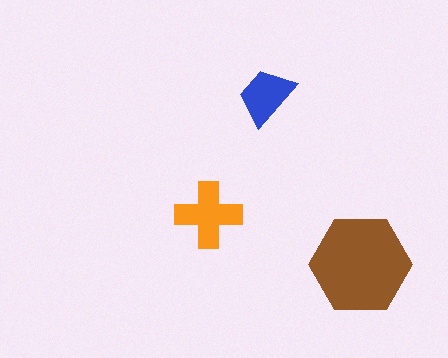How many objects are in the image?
There are 3 objects in the image.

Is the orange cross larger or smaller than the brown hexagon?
Smaller.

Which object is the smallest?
The blue trapezoid.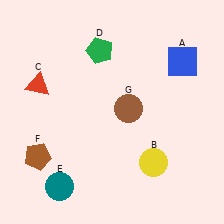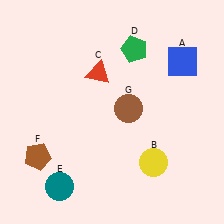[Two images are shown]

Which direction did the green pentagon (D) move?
The green pentagon (D) moved right.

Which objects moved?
The objects that moved are: the red triangle (C), the green pentagon (D).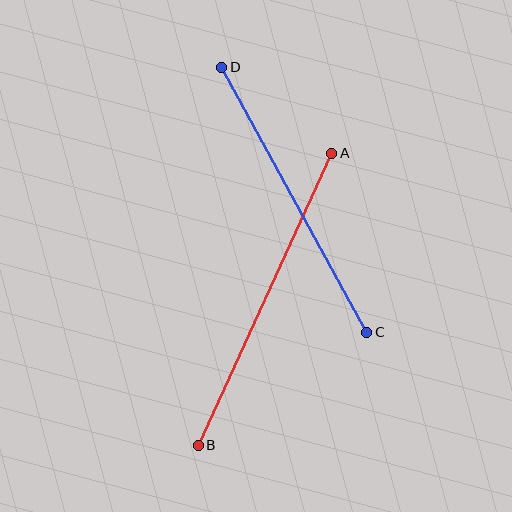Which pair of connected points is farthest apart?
Points A and B are farthest apart.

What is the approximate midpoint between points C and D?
The midpoint is at approximately (294, 200) pixels.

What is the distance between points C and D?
The distance is approximately 303 pixels.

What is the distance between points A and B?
The distance is approximately 321 pixels.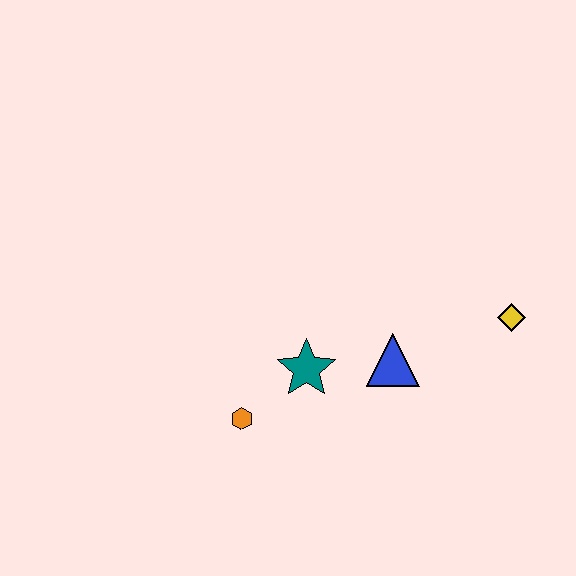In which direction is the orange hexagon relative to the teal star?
The orange hexagon is to the left of the teal star.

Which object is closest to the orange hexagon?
The teal star is closest to the orange hexagon.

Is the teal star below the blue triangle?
Yes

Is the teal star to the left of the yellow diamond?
Yes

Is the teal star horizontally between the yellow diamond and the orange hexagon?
Yes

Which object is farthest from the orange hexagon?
The yellow diamond is farthest from the orange hexagon.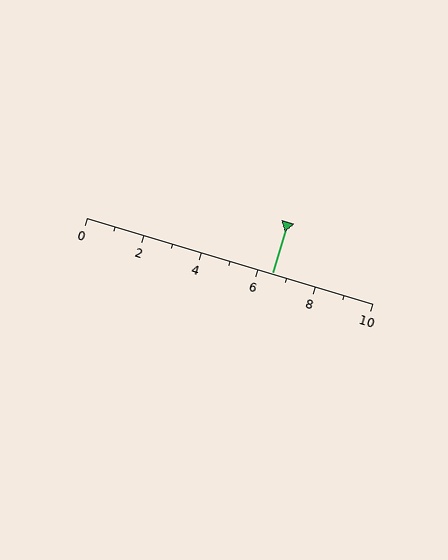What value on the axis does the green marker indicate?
The marker indicates approximately 6.5.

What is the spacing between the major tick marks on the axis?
The major ticks are spaced 2 apart.